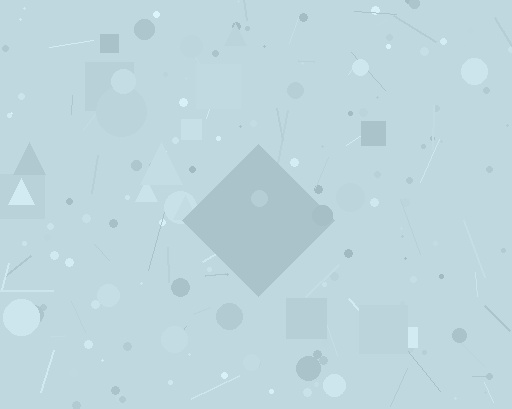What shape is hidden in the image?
A diamond is hidden in the image.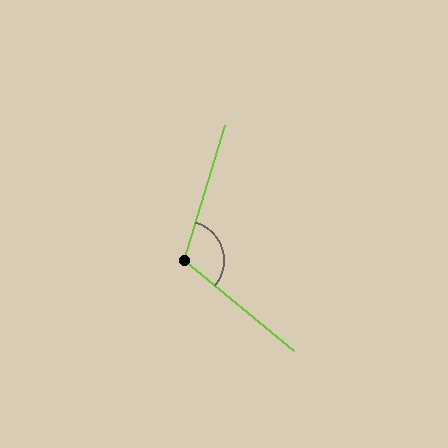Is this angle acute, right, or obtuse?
It is obtuse.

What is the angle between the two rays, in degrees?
Approximately 113 degrees.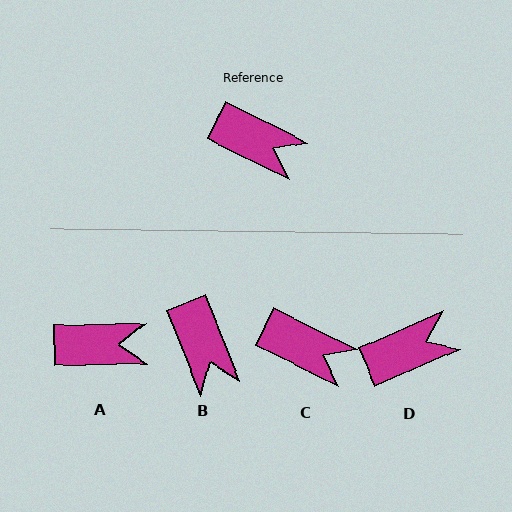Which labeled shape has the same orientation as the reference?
C.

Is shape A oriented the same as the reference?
No, it is off by about 28 degrees.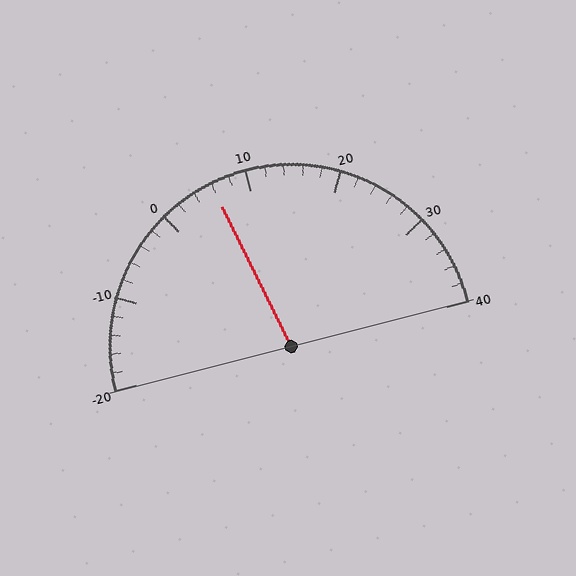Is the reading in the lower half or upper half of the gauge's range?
The reading is in the lower half of the range (-20 to 40).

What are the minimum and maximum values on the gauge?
The gauge ranges from -20 to 40.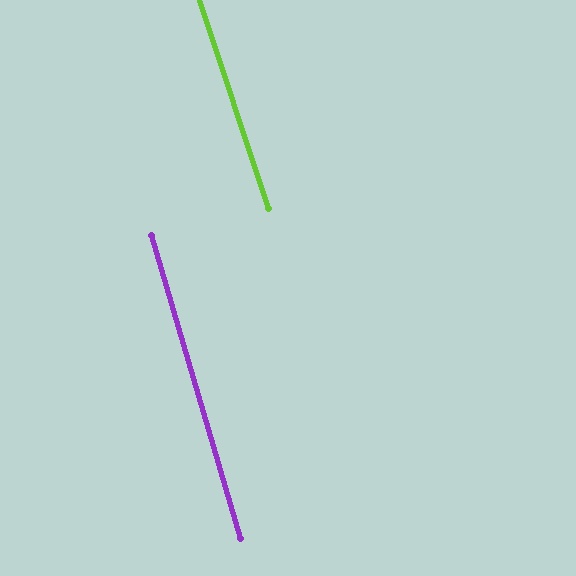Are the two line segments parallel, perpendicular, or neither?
Parallel — their directions differ by only 1.9°.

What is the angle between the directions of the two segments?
Approximately 2 degrees.